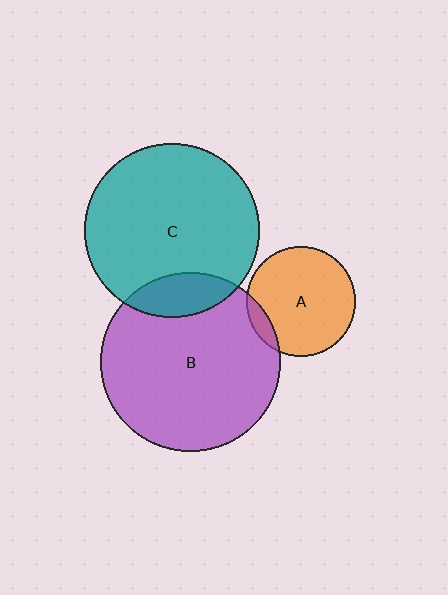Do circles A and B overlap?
Yes.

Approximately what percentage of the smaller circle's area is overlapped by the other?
Approximately 10%.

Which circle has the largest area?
Circle B (purple).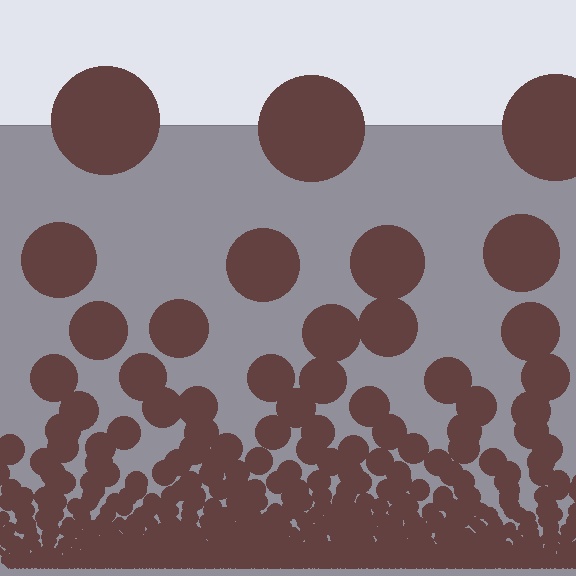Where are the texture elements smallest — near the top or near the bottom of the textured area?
Near the bottom.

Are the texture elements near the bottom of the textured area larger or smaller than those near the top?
Smaller. The gradient is inverted — elements near the bottom are smaller and denser.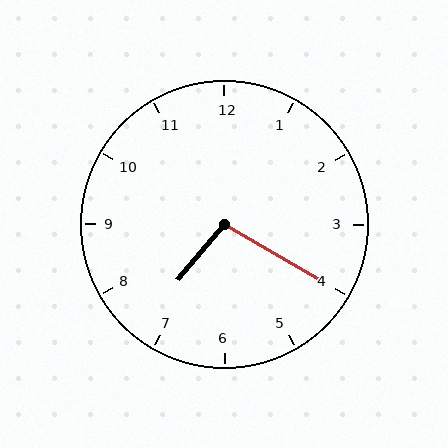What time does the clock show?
7:20.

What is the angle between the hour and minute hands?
Approximately 100 degrees.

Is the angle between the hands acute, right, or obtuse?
It is obtuse.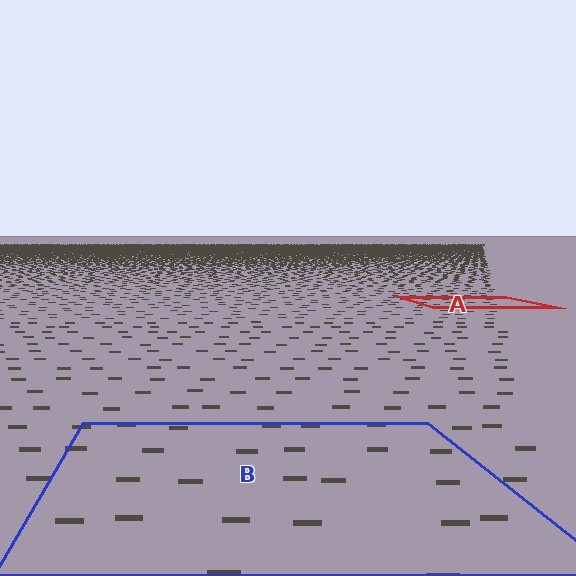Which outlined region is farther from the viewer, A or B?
Region A is farther from the viewer — the texture elements inside it appear smaller and more densely packed.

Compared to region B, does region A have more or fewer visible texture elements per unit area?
Region A has more texture elements per unit area — they are packed more densely because it is farther away.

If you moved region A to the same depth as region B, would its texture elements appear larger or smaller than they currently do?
They would appear larger. At a closer depth, the same texture elements are projected at a bigger on-screen size.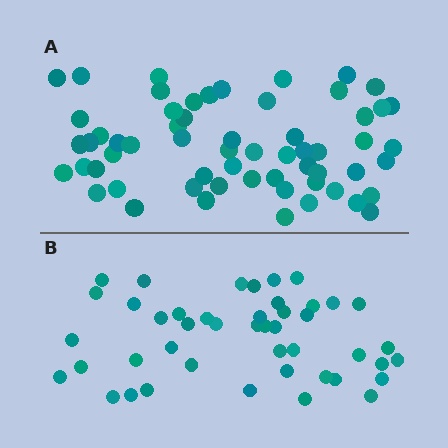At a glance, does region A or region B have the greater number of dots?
Region A (the top region) has more dots.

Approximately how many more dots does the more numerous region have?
Region A has approximately 15 more dots than region B.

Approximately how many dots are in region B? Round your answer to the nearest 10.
About 40 dots. (The exact count is 45, which rounds to 40.)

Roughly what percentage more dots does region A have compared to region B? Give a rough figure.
About 35% more.